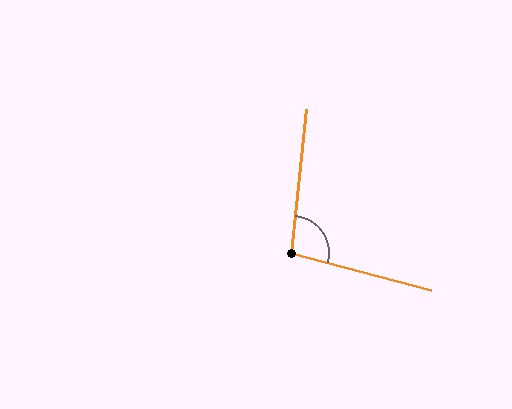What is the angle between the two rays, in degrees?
Approximately 99 degrees.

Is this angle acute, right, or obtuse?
It is obtuse.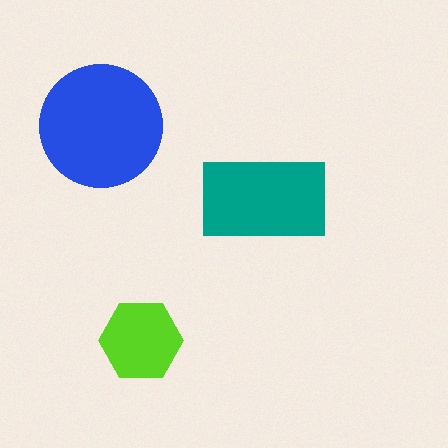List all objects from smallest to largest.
The lime hexagon, the teal rectangle, the blue circle.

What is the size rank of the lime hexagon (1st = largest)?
3rd.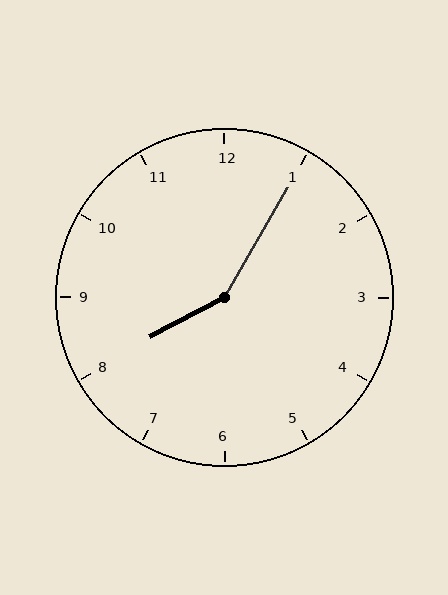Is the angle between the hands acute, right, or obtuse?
It is obtuse.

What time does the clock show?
8:05.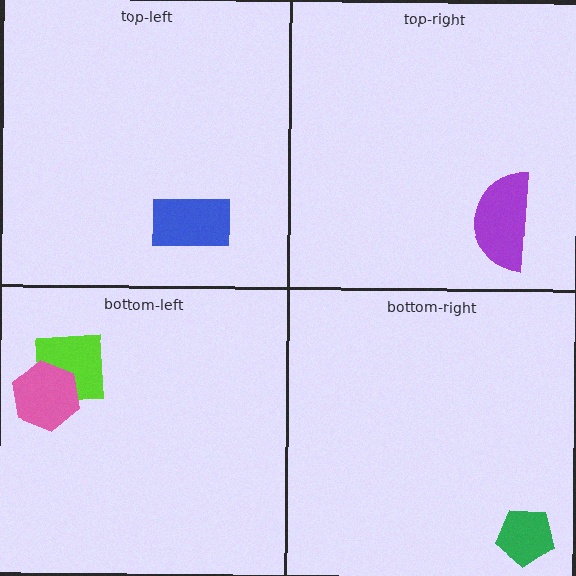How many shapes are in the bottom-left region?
2.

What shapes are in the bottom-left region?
The lime square, the pink hexagon.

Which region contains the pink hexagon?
The bottom-left region.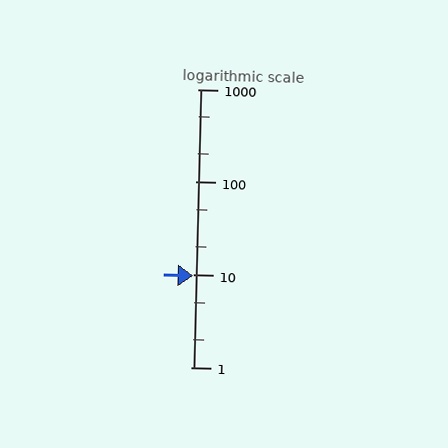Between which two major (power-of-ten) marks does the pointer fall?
The pointer is between 1 and 10.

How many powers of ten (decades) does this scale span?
The scale spans 3 decades, from 1 to 1000.